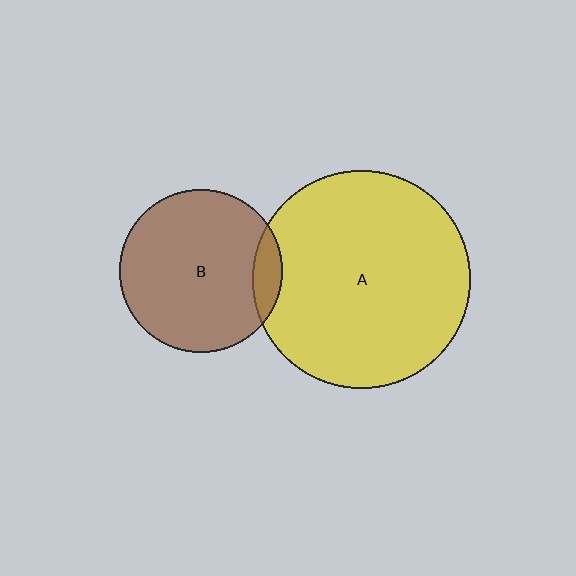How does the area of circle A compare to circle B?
Approximately 1.8 times.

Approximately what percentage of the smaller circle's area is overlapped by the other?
Approximately 10%.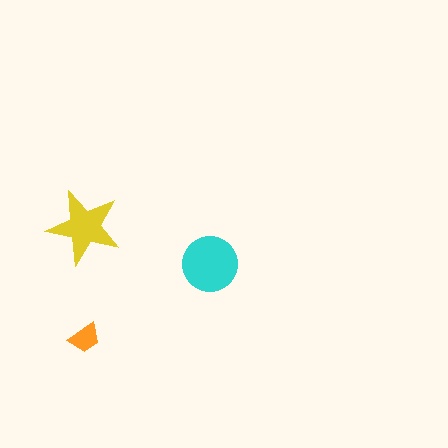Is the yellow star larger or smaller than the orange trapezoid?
Larger.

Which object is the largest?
The cyan circle.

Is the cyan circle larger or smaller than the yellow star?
Larger.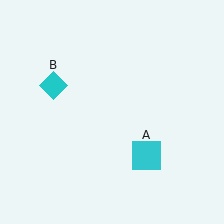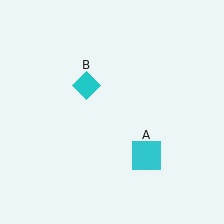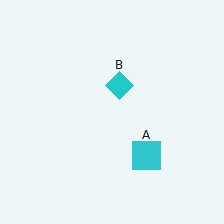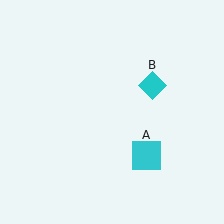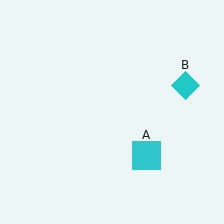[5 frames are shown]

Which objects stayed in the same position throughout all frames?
Cyan square (object A) remained stationary.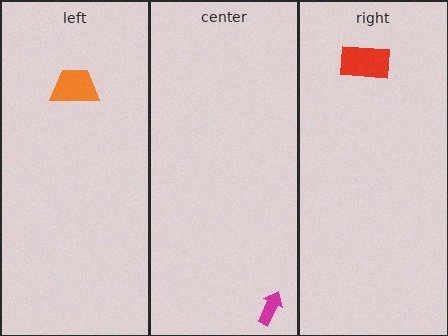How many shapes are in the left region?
1.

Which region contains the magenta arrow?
The center region.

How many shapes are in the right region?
1.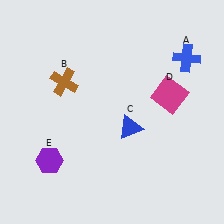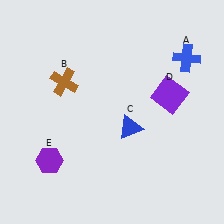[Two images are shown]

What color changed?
The square (D) changed from magenta in Image 1 to purple in Image 2.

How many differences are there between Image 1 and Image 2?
There is 1 difference between the two images.